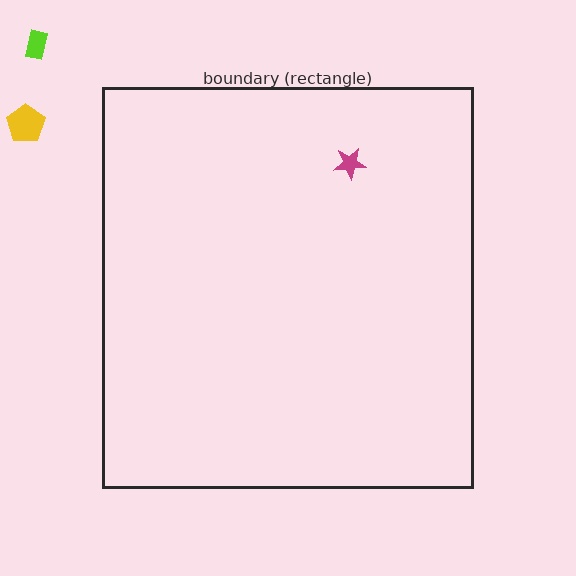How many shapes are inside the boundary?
1 inside, 2 outside.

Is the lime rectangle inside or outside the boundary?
Outside.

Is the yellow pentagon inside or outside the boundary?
Outside.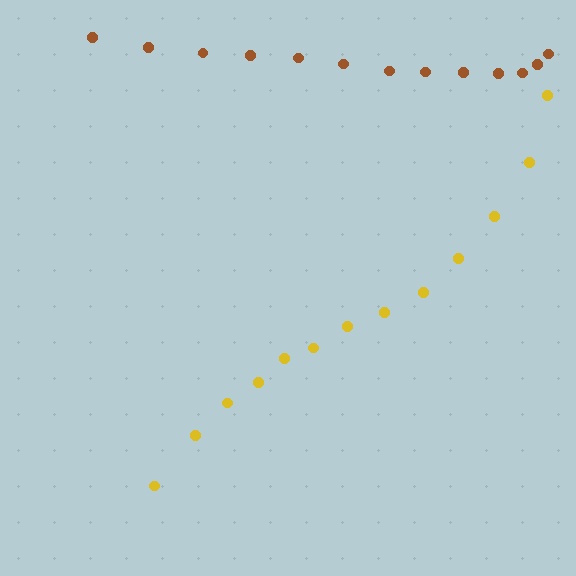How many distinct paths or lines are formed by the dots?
There are 2 distinct paths.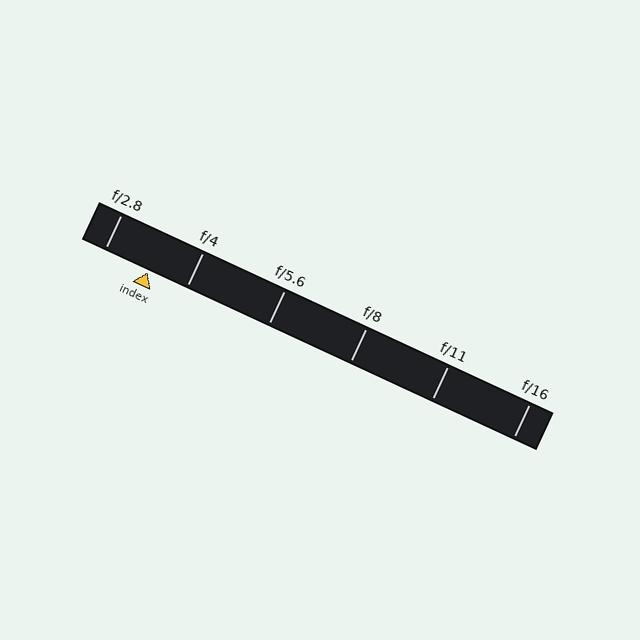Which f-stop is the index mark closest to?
The index mark is closest to f/4.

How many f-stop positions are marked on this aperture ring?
There are 6 f-stop positions marked.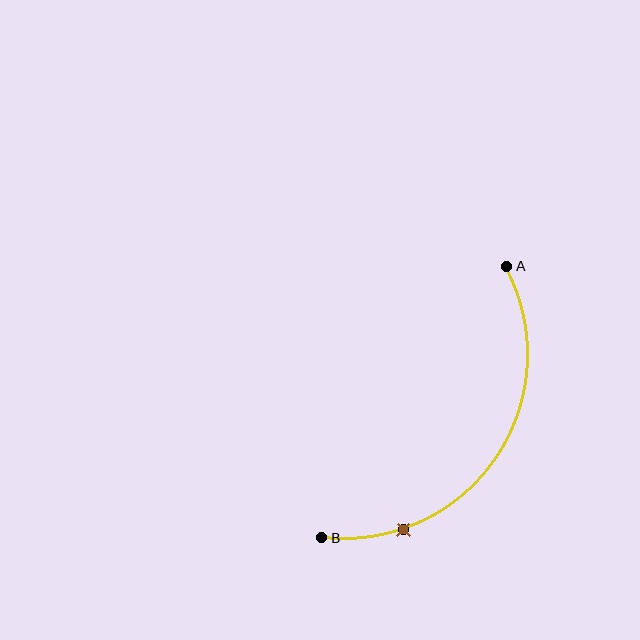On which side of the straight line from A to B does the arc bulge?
The arc bulges below and to the right of the straight line connecting A and B.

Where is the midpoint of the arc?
The arc midpoint is the point on the curve farthest from the straight line joining A and B. It sits below and to the right of that line.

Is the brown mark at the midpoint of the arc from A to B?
No. The brown mark lies on the arc but is closer to endpoint B. The arc midpoint would be at the point on the curve equidistant along the arc from both A and B.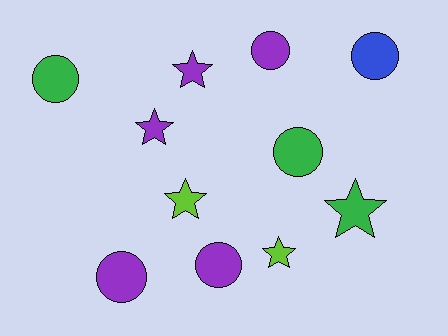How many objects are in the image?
There are 11 objects.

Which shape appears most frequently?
Circle, with 6 objects.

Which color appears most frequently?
Purple, with 5 objects.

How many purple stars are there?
There are 2 purple stars.